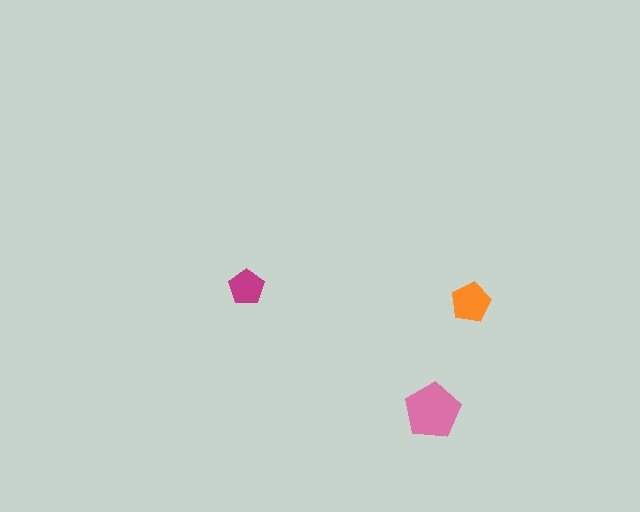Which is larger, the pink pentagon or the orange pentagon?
The pink one.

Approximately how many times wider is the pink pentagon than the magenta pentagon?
About 1.5 times wider.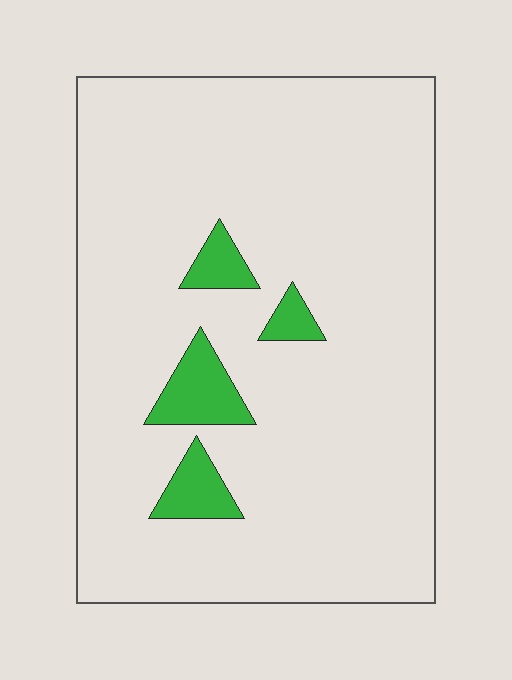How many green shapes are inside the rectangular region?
4.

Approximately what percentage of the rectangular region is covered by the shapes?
Approximately 10%.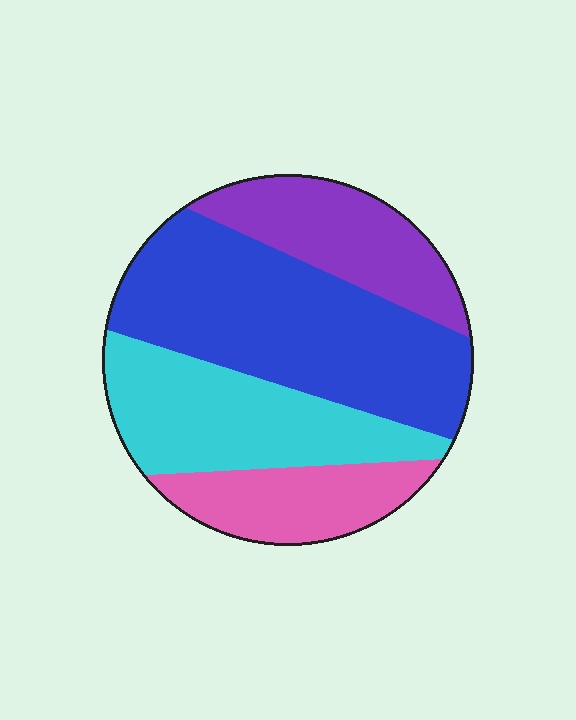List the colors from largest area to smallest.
From largest to smallest: blue, cyan, purple, pink.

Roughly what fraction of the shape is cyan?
Cyan takes up between a quarter and a half of the shape.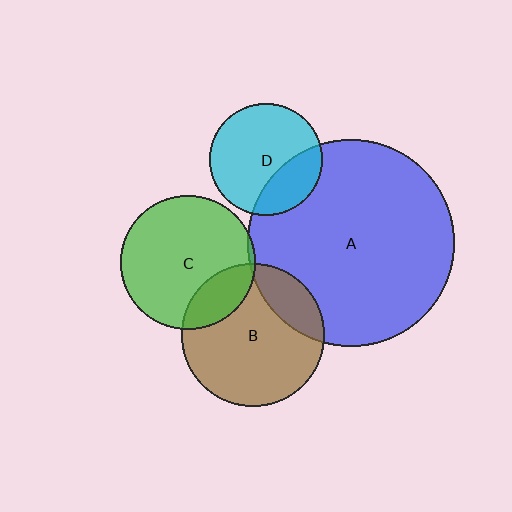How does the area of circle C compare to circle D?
Approximately 1.4 times.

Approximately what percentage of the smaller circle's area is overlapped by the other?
Approximately 5%.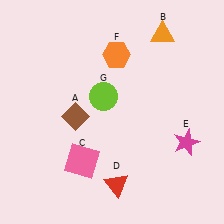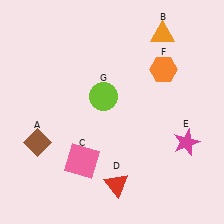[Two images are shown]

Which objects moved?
The objects that moved are: the brown diamond (A), the orange hexagon (F).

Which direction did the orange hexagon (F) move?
The orange hexagon (F) moved right.